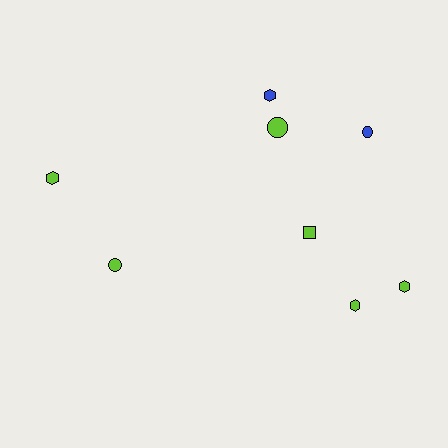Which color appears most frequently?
Lime, with 6 objects.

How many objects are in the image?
There are 8 objects.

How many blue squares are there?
There are no blue squares.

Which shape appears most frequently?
Hexagon, with 4 objects.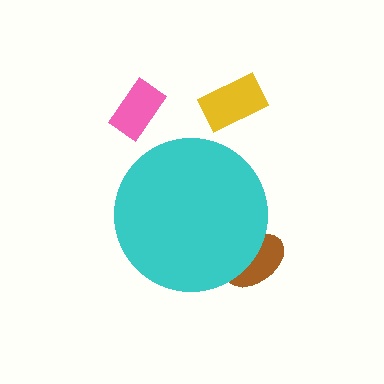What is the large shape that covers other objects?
A cyan circle.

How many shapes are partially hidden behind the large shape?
1 shape is partially hidden.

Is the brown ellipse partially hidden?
Yes, the brown ellipse is partially hidden behind the cyan circle.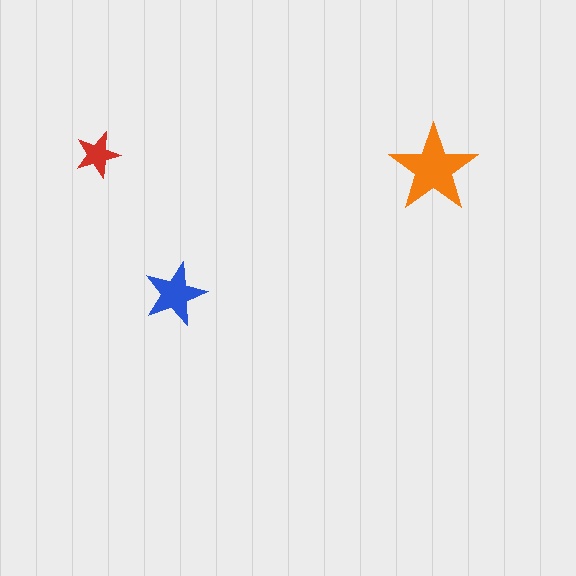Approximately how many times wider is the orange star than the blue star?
About 1.5 times wider.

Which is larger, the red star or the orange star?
The orange one.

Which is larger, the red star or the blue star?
The blue one.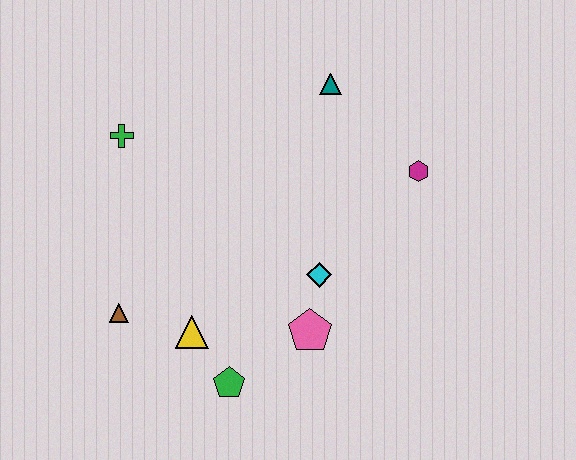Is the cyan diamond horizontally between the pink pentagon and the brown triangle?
No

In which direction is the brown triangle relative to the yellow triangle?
The brown triangle is to the left of the yellow triangle.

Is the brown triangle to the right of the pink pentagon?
No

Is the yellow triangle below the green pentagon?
No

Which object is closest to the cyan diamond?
The pink pentagon is closest to the cyan diamond.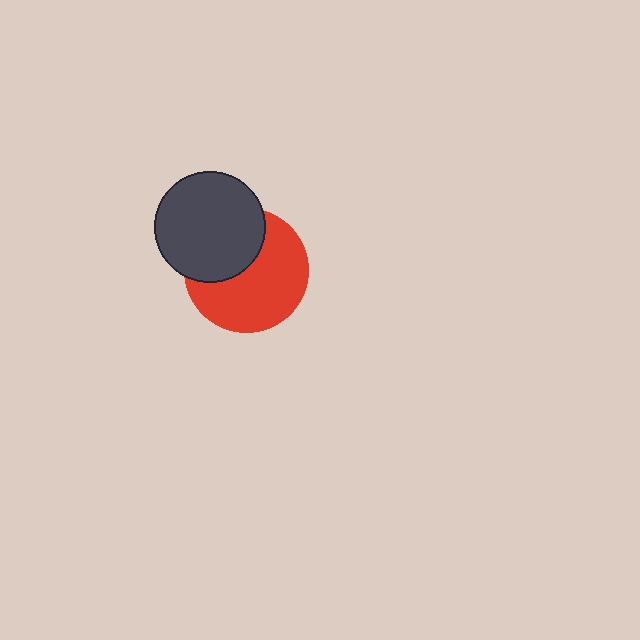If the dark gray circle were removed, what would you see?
You would see the complete red circle.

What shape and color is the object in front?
The object in front is a dark gray circle.